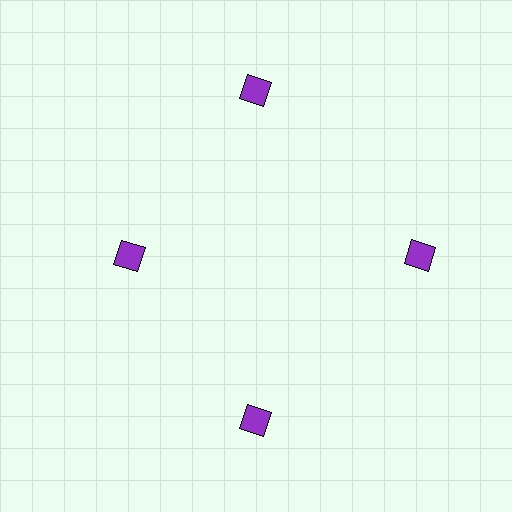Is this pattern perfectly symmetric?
No. The 4 purple squares are arranged in a ring, but one element near the 9 o'clock position is pulled inward toward the center, breaking the 4-fold rotational symmetry.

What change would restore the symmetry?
The symmetry would be restored by moving it outward, back onto the ring so that all 4 squares sit at equal angles and equal distance from the center.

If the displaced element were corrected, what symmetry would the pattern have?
It would have 4-fold rotational symmetry — the pattern would map onto itself every 90 degrees.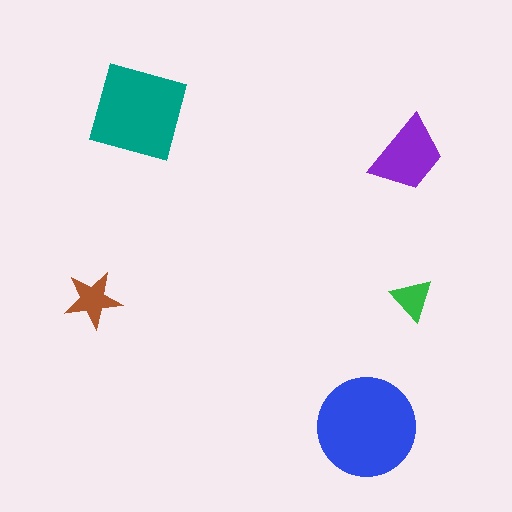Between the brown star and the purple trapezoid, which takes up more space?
The purple trapezoid.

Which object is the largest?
The blue circle.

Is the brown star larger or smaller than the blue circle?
Smaller.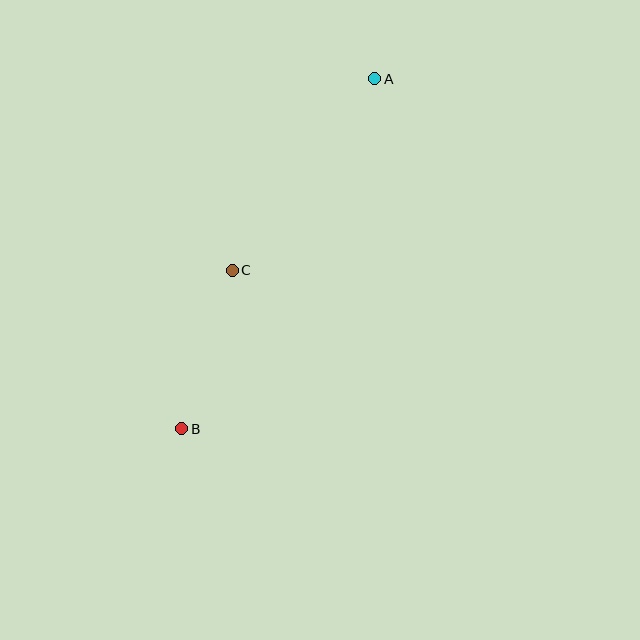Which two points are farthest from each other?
Points A and B are farthest from each other.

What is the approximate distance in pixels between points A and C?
The distance between A and C is approximately 238 pixels.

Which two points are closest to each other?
Points B and C are closest to each other.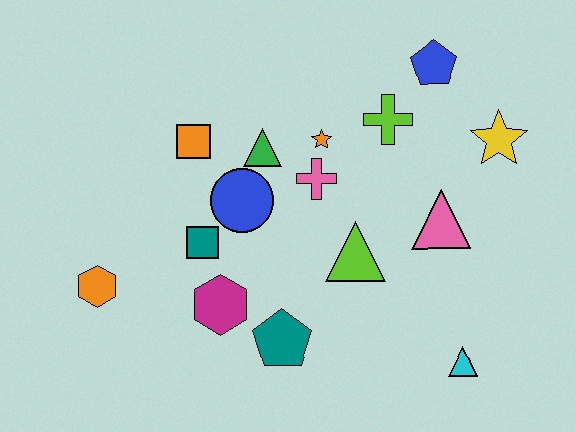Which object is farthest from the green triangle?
The cyan triangle is farthest from the green triangle.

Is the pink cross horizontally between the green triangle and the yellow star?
Yes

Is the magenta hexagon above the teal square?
No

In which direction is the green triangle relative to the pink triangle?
The green triangle is to the left of the pink triangle.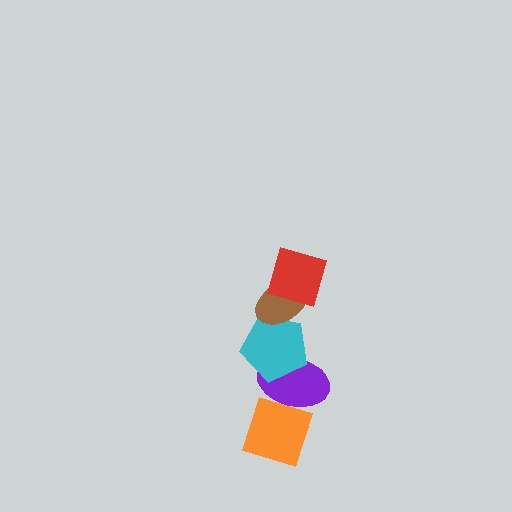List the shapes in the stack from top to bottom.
From top to bottom: the red square, the brown ellipse, the cyan pentagon, the purple ellipse, the orange diamond.